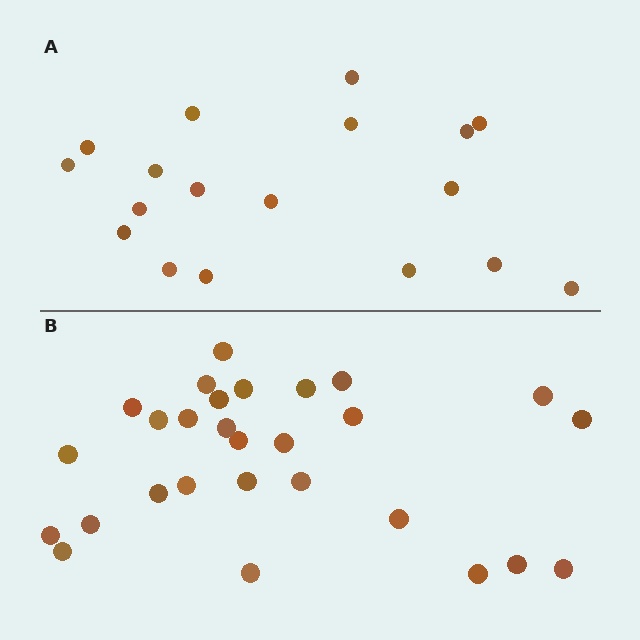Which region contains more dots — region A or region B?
Region B (the bottom region) has more dots.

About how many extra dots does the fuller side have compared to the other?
Region B has roughly 10 or so more dots than region A.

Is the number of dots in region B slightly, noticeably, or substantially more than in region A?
Region B has substantially more. The ratio is roughly 1.6 to 1.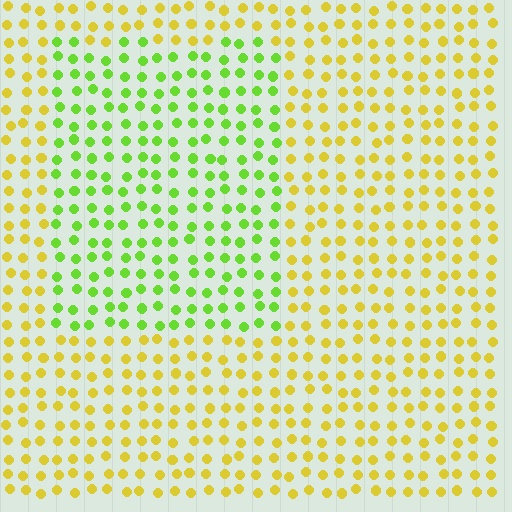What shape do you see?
I see a rectangle.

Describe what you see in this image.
The image is filled with small yellow elements in a uniform arrangement. A rectangle-shaped region is visible where the elements are tinted to a slightly different hue, forming a subtle color boundary.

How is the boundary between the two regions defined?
The boundary is defined purely by a slight shift in hue (about 47 degrees). Spacing, size, and orientation are identical on both sides.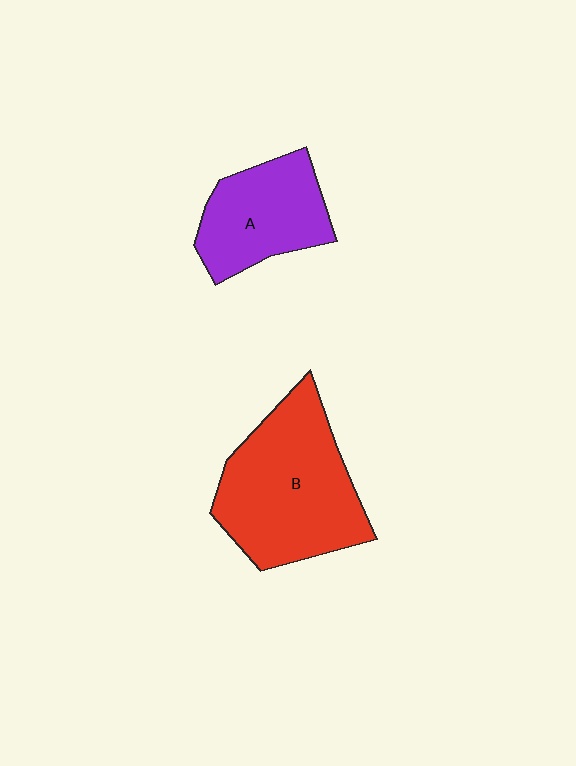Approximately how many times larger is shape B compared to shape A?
Approximately 1.6 times.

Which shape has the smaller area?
Shape A (purple).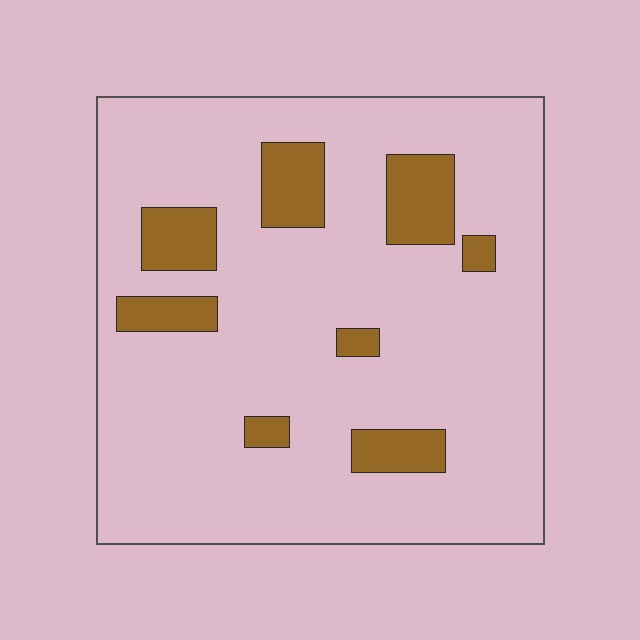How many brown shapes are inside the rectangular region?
8.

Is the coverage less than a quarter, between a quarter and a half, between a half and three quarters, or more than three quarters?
Less than a quarter.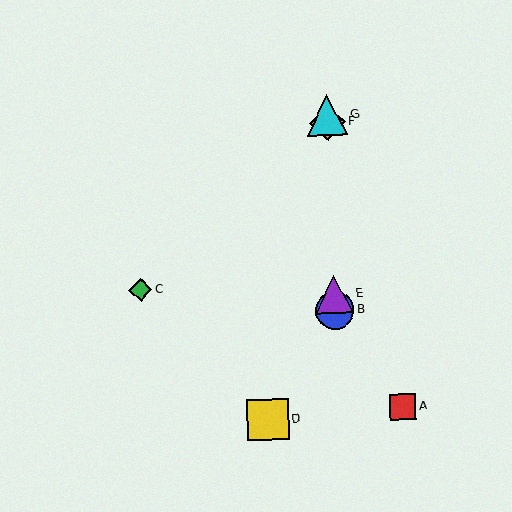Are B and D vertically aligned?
No, B is at x≈335 and D is at x≈268.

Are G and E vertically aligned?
Yes, both are at x≈327.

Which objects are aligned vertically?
Objects B, E, F, G are aligned vertically.